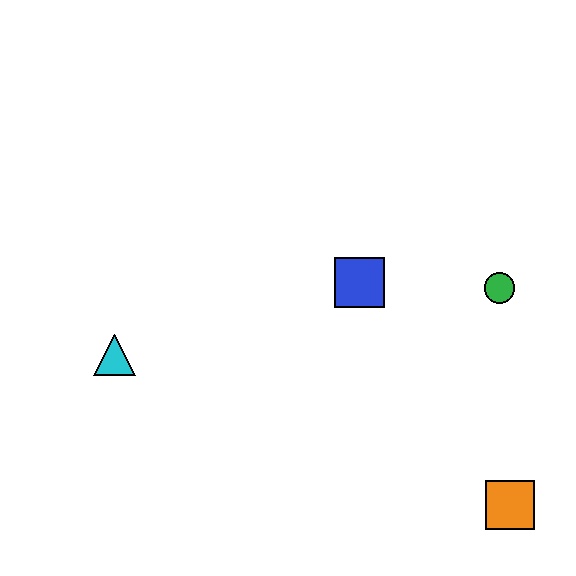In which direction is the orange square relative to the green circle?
The orange square is below the green circle.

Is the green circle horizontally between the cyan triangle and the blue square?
No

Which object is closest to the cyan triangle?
The blue square is closest to the cyan triangle.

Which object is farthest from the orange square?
The cyan triangle is farthest from the orange square.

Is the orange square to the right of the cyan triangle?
Yes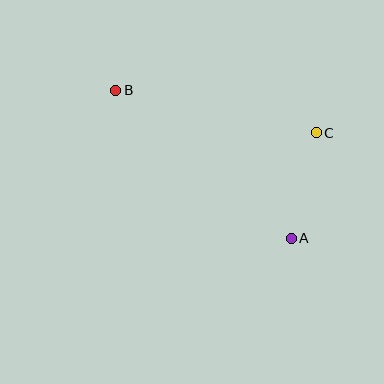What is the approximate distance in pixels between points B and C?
The distance between B and C is approximately 205 pixels.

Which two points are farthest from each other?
Points A and B are farthest from each other.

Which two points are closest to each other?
Points A and C are closest to each other.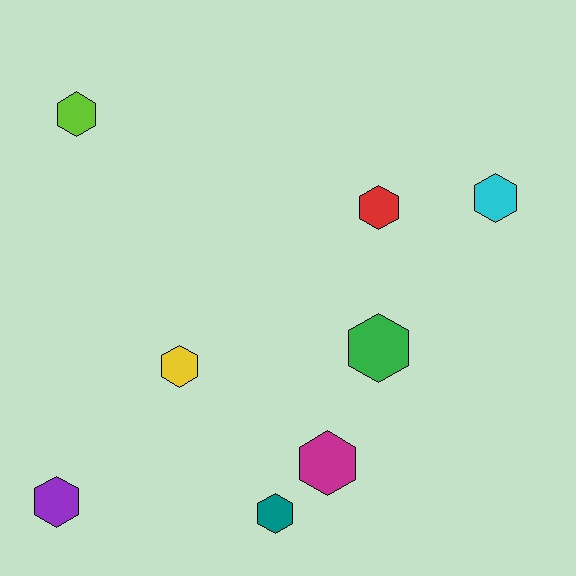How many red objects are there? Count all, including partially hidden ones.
There is 1 red object.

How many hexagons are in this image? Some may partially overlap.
There are 8 hexagons.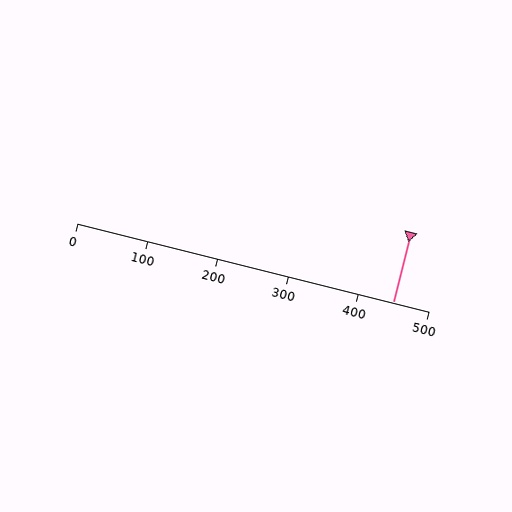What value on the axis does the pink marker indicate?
The marker indicates approximately 450.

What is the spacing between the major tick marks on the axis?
The major ticks are spaced 100 apart.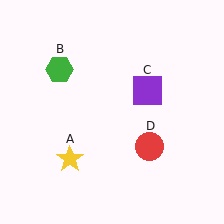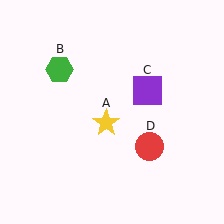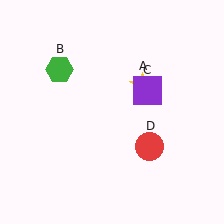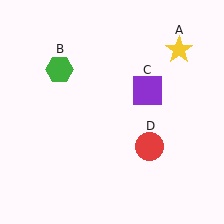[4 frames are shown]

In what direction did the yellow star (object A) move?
The yellow star (object A) moved up and to the right.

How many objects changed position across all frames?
1 object changed position: yellow star (object A).